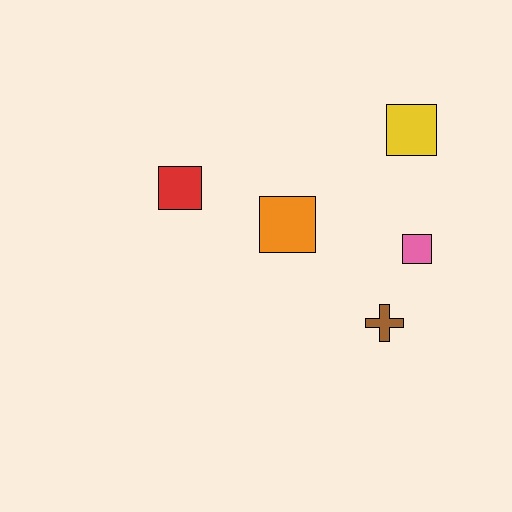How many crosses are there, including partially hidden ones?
There is 1 cross.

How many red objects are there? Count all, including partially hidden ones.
There is 1 red object.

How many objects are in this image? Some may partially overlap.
There are 5 objects.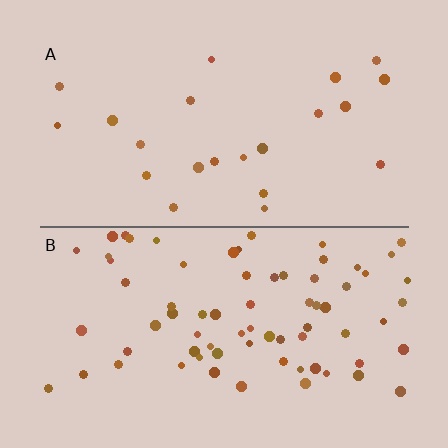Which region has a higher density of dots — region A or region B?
B (the bottom).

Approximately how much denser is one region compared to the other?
Approximately 3.3× — region B over region A.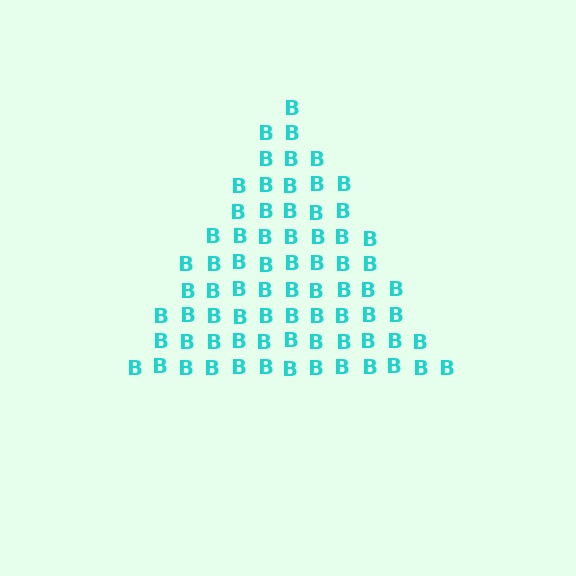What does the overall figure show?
The overall figure shows a triangle.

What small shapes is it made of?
It is made of small letter B's.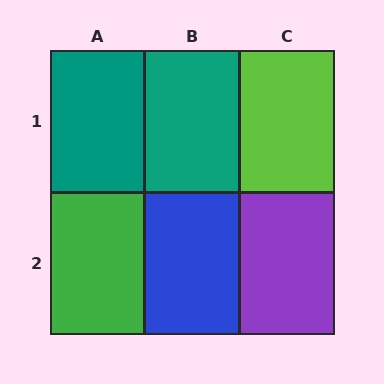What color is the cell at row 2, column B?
Blue.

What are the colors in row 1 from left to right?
Teal, teal, lime.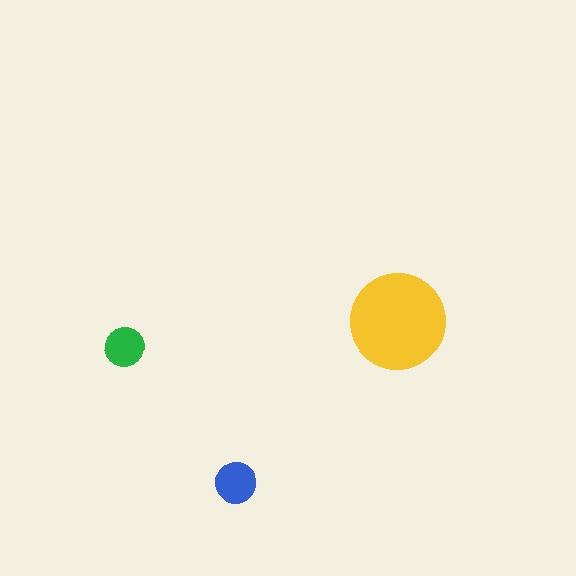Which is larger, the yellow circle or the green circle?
The yellow one.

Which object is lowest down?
The blue circle is bottommost.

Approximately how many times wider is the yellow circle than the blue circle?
About 2.5 times wider.